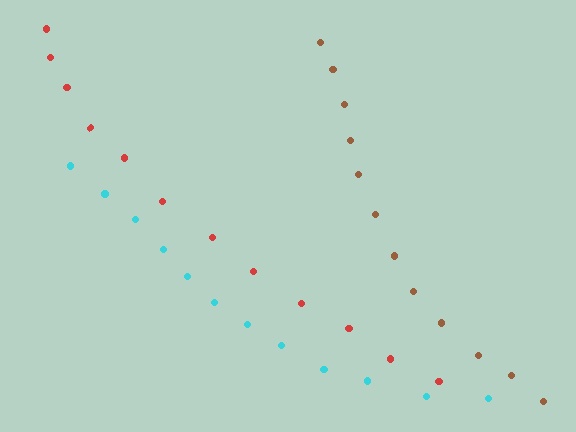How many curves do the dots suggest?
There are 3 distinct paths.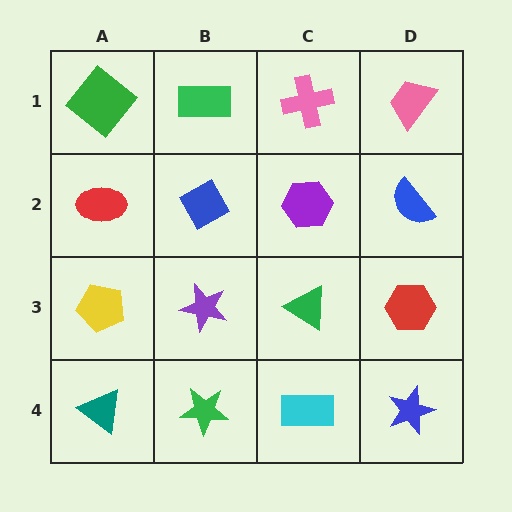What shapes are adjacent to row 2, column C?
A pink cross (row 1, column C), a green triangle (row 3, column C), a blue diamond (row 2, column B), a blue semicircle (row 2, column D).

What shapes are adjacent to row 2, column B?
A green rectangle (row 1, column B), a purple star (row 3, column B), a red ellipse (row 2, column A), a purple hexagon (row 2, column C).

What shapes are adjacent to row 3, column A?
A red ellipse (row 2, column A), a teal triangle (row 4, column A), a purple star (row 3, column B).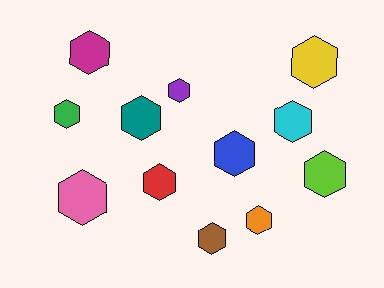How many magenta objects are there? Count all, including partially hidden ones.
There is 1 magenta object.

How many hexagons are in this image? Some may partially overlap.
There are 12 hexagons.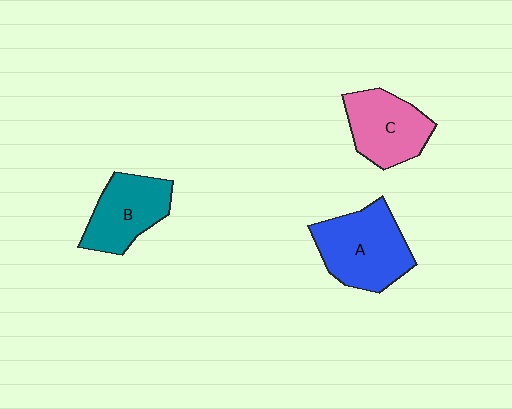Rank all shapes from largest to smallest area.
From largest to smallest: A (blue), C (pink), B (teal).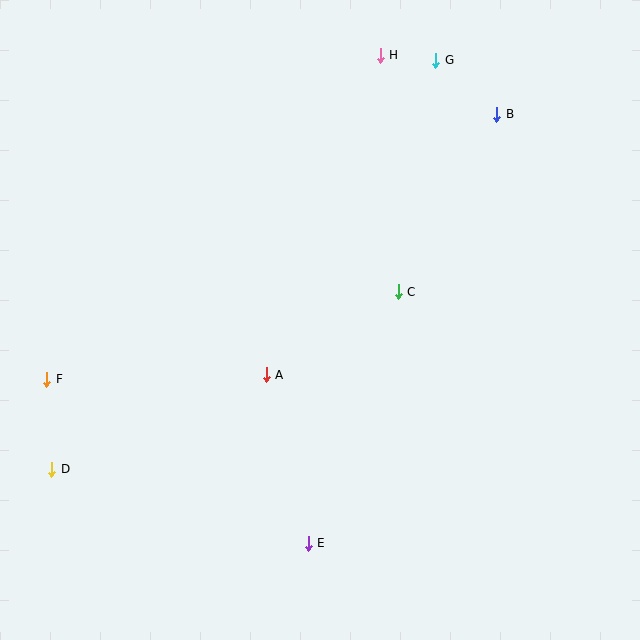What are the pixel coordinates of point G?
Point G is at (436, 60).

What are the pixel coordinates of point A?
Point A is at (266, 375).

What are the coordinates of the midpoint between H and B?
The midpoint between H and B is at (438, 85).